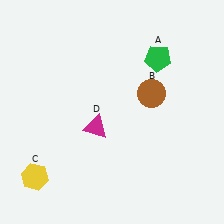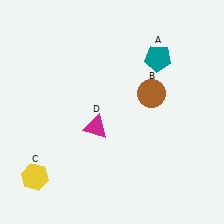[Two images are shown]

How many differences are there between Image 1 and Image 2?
There is 1 difference between the two images.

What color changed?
The pentagon (A) changed from green in Image 1 to teal in Image 2.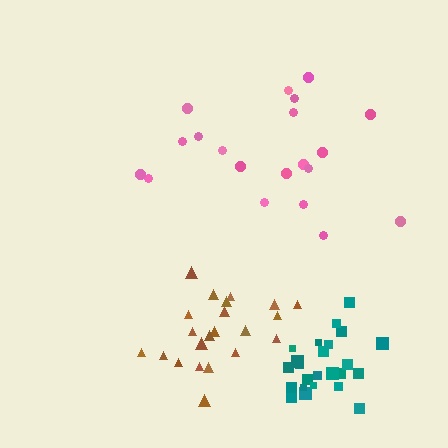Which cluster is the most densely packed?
Teal.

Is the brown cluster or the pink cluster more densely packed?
Brown.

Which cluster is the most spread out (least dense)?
Pink.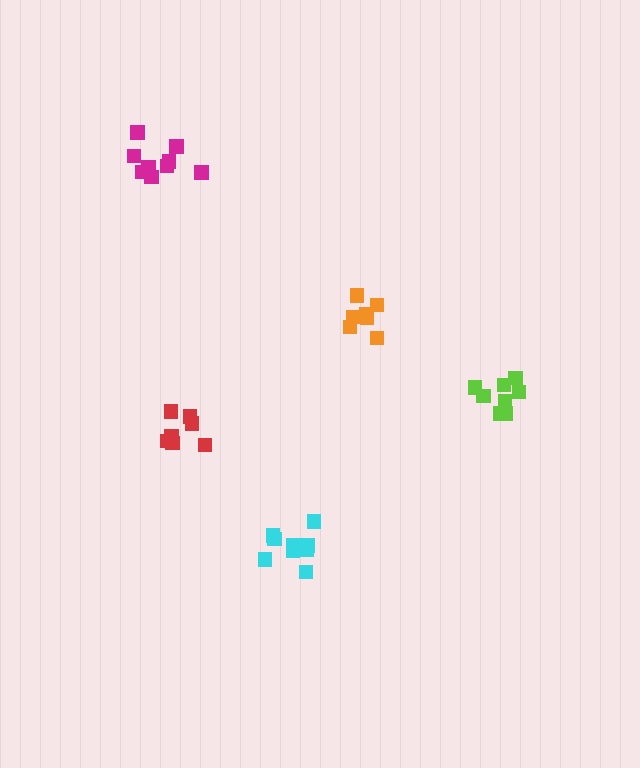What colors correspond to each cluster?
The clusters are colored: lime, magenta, cyan, orange, red.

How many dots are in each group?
Group 1: 9 dots, Group 2: 9 dots, Group 3: 9 dots, Group 4: 7 dots, Group 5: 7 dots (41 total).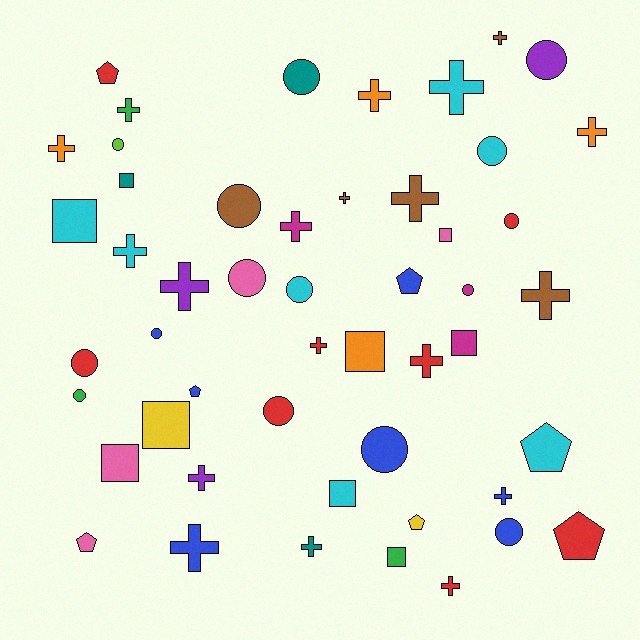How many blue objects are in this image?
There are 7 blue objects.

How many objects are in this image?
There are 50 objects.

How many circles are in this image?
There are 15 circles.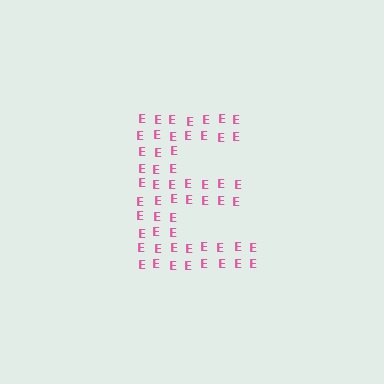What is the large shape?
The large shape is the letter E.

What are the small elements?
The small elements are letter E's.